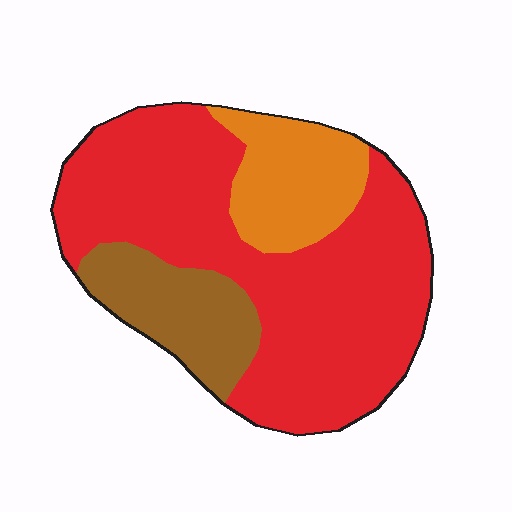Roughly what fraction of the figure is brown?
Brown covers around 15% of the figure.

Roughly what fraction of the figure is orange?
Orange takes up about one sixth (1/6) of the figure.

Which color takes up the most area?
Red, at roughly 65%.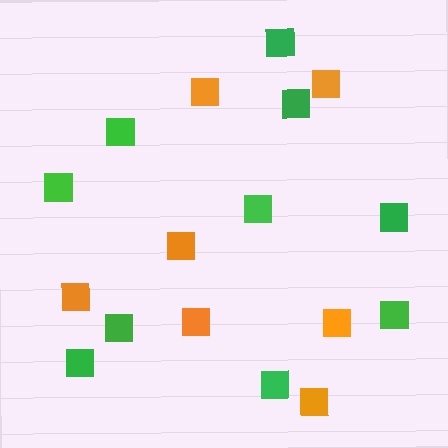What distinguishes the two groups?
There are 2 groups: one group of orange squares (7) and one group of green squares (10).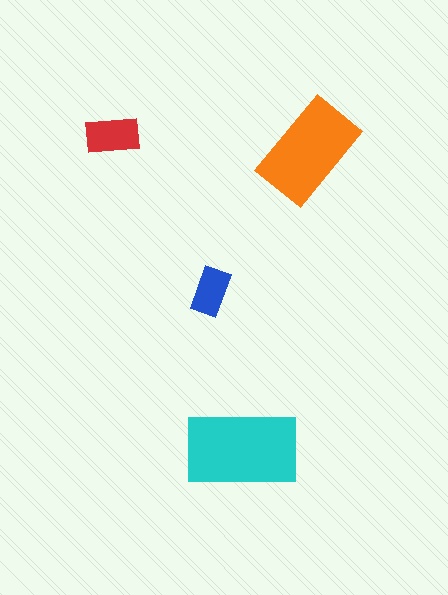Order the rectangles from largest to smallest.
the cyan one, the orange one, the red one, the blue one.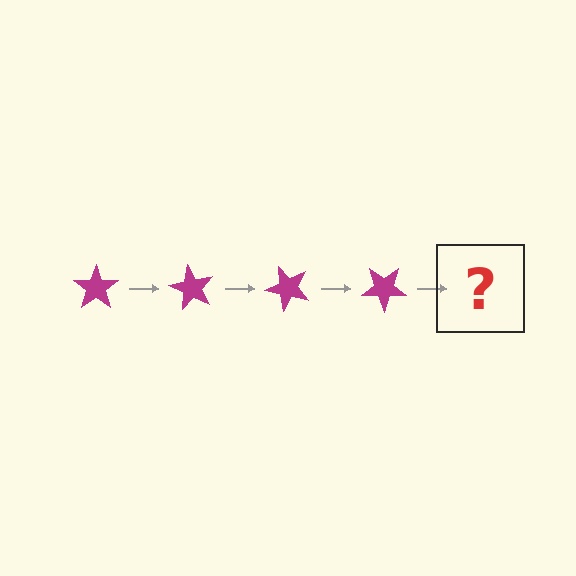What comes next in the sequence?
The next element should be a magenta star rotated 240 degrees.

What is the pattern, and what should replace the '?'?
The pattern is that the star rotates 60 degrees each step. The '?' should be a magenta star rotated 240 degrees.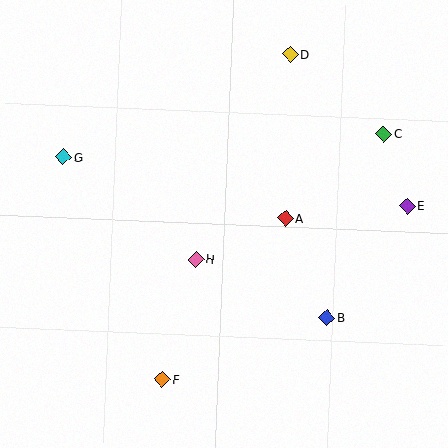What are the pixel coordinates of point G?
Point G is at (64, 157).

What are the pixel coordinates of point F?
Point F is at (162, 379).